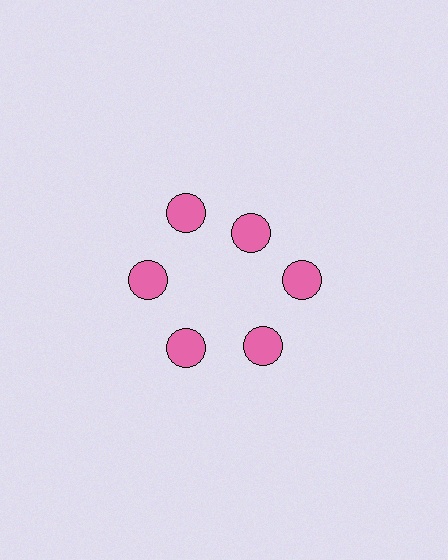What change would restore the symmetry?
The symmetry would be restored by moving it outward, back onto the ring so that all 6 circles sit at equal angles and equal distance from the center.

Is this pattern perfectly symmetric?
No. The 6 pink circles are arranged in a ring, but one element near the 1 o'clock position is pulled inward toward the center, breaking the 6-fold rotational symmetry.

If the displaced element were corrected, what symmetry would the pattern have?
It would have 6-fold rotational symmetry — the pattern would map onto itself every 60 degrees.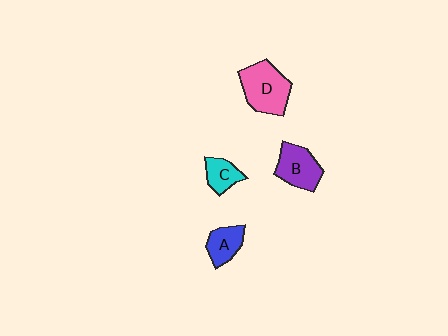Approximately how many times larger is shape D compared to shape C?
Approximately 2.1 times.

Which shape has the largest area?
Shape D (pink).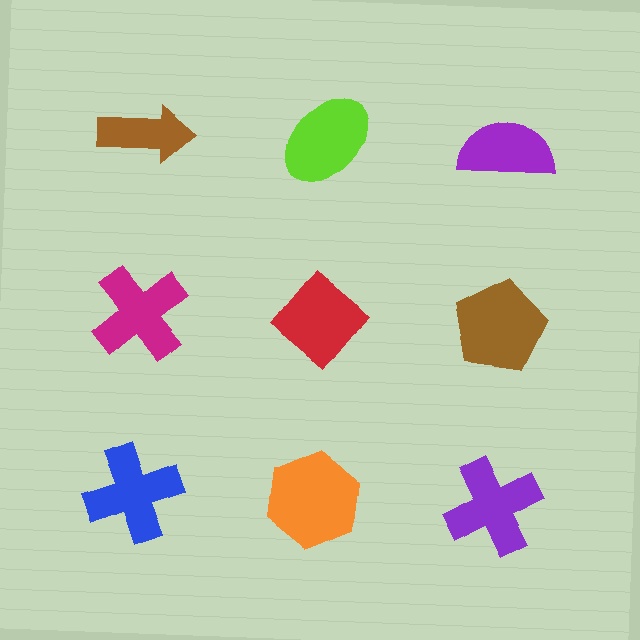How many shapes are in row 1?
3 shapes.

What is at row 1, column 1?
A brown arrow.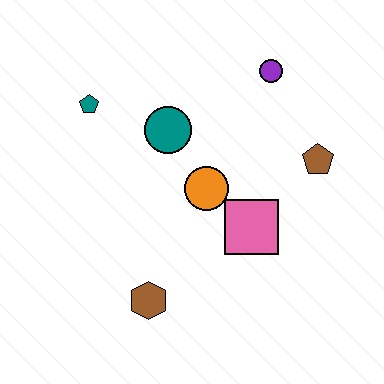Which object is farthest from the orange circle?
The teal pentagon is farthest from the orange circle.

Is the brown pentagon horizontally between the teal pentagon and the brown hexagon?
No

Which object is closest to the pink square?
The orange circle is closest to the pink square.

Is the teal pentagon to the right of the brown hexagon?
No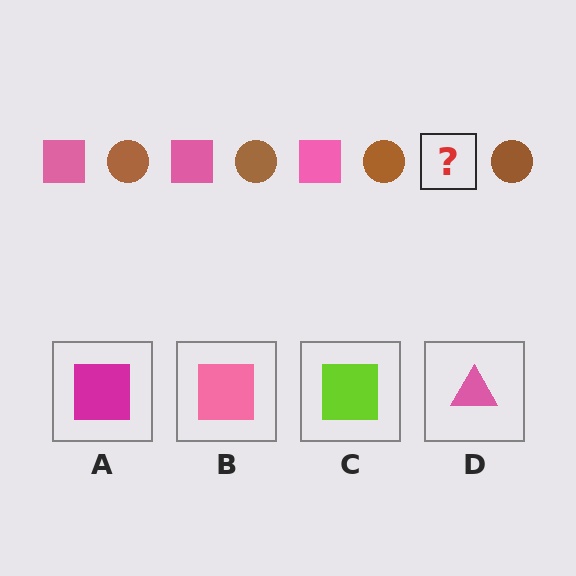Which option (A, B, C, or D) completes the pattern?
B.